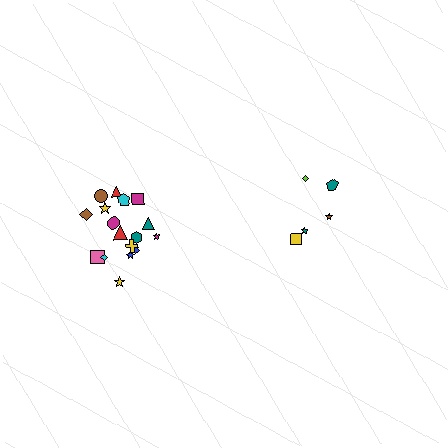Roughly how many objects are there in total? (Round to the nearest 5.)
Roughly 25 objects in total.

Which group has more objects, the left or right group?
The left group.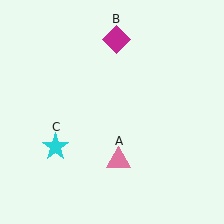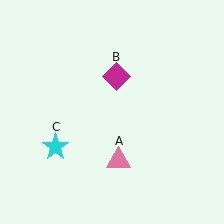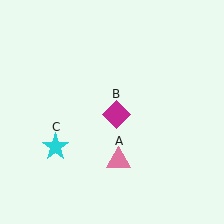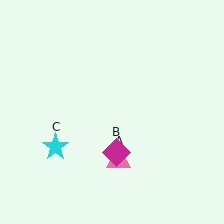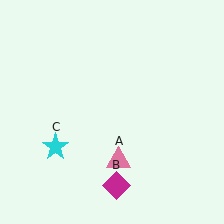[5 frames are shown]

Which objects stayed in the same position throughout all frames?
Pink triangle (object A) and cyan star (object C) remained stationary.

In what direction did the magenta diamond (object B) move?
The magenta diamond (object B) moved down.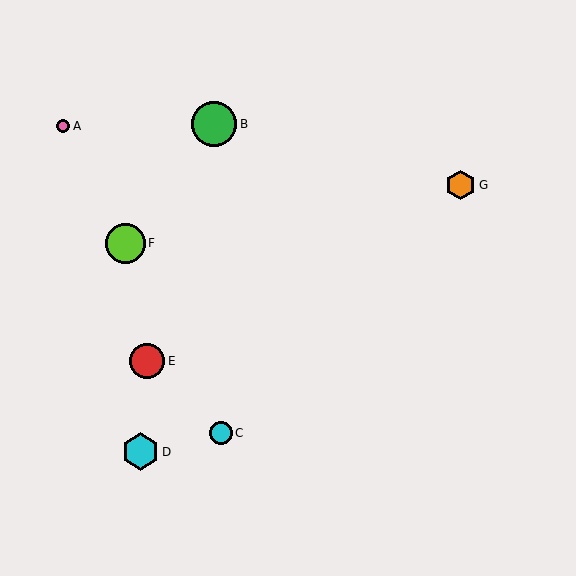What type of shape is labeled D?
Shape D is a cyan hexagon.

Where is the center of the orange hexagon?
The center of the orange hexagon is at (461, 185).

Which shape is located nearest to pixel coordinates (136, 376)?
The red circle (labeled E) at (147, 361) is nearest to that location.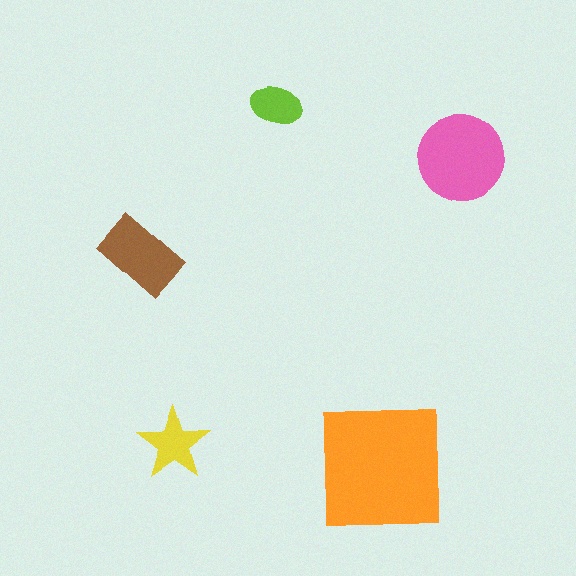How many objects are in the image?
There are 5 objects in the image.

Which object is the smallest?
The lime ellipse.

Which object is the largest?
The orange square.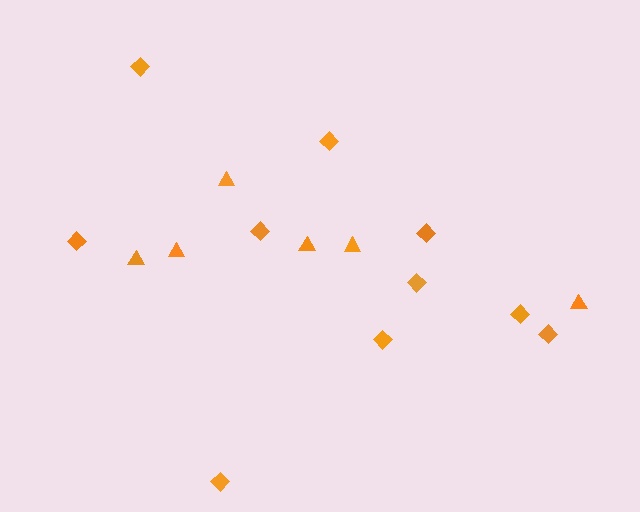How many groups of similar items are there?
There are 2 groups: one group of triangles (6) and one group of diamonds (10).